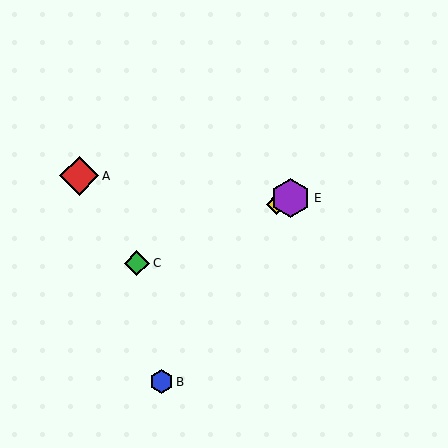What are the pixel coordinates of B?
Object B is at (162, 382).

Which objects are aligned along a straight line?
Objects C, D, E are aligned along a straight line.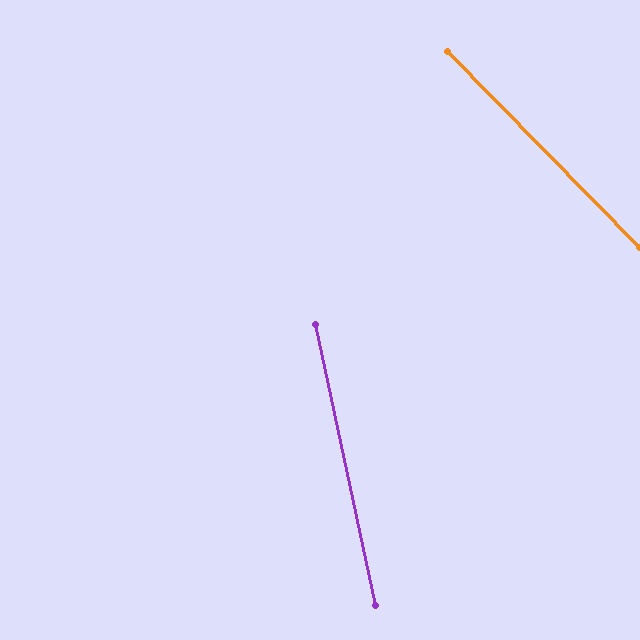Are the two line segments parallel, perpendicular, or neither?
Neither parallel nor perpendicular — they differ by about 33°.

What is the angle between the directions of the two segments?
Approximately 33 degrees.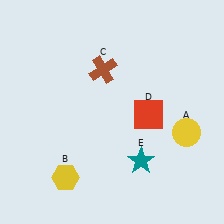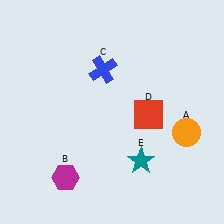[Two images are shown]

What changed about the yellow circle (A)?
In Image 1, A is yellow. In Image 2, it changed to orange.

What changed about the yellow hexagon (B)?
In Image 1, B is yellow. In Image 2, it changed to magenta.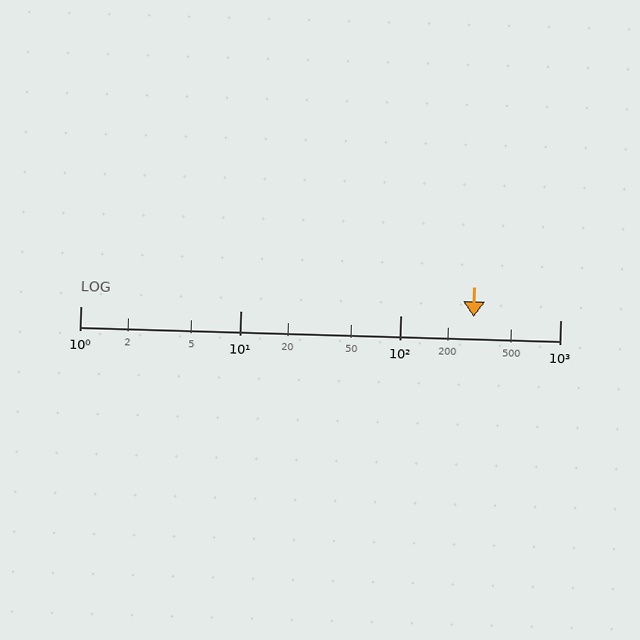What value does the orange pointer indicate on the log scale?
The pointer indicates approximately 290.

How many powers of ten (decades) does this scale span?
The scale spans 3 decades, from 1 to 1000.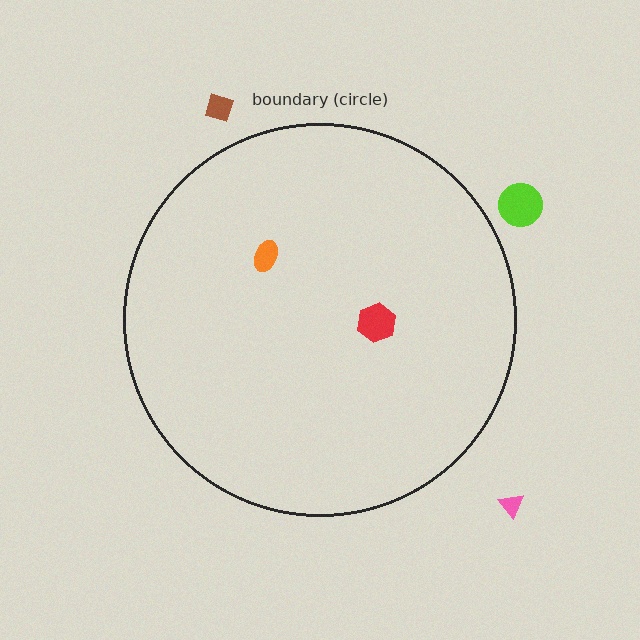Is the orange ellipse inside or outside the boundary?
Inside.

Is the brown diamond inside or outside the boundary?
Outside.